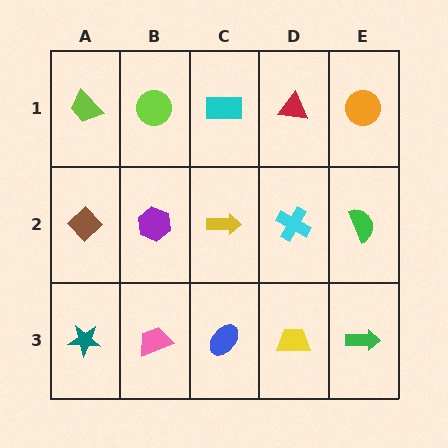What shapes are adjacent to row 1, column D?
A cyan cross (row 2, column D), a cyan rectangle (row 1, column C), an orange circle (row 1, column E).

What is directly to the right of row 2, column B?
A yellow arrow.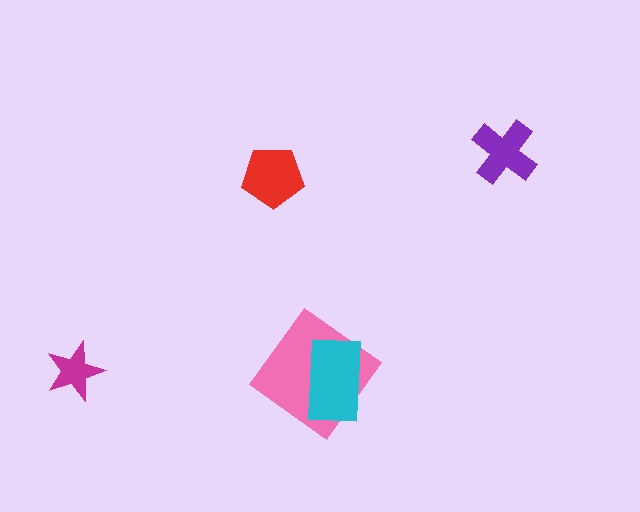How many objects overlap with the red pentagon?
0 objects overlap with the red pentagon.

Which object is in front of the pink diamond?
The cyan rectangle is in front of the pink diamond.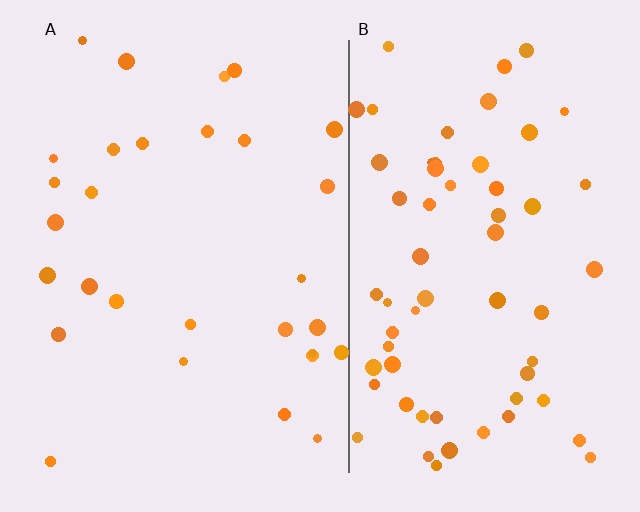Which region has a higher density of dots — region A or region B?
B (the right).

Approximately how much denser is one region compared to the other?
Approximately 2.1× — region B over region A.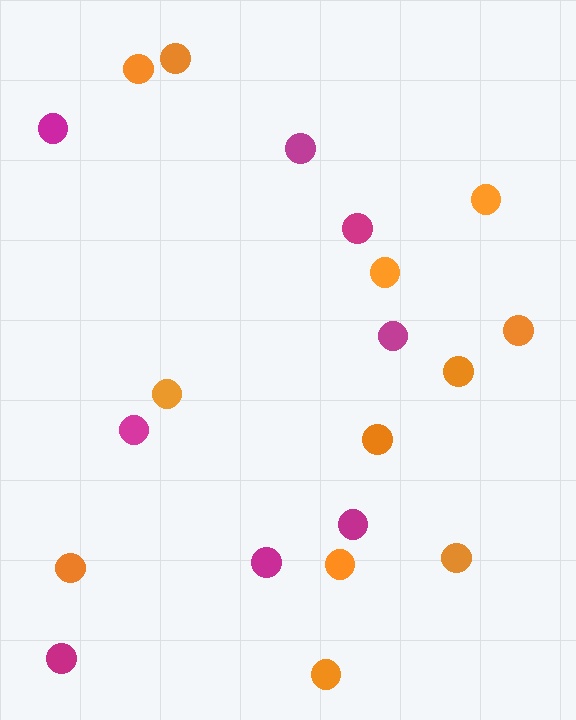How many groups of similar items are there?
There are 2 groups: one group of orange circles (12) and one group of magenta circles (8).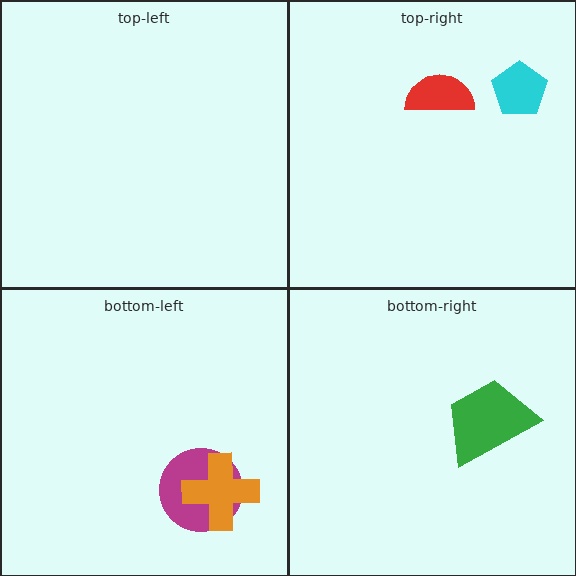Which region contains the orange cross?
The bottom-left region.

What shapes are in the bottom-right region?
The green trapezoid.